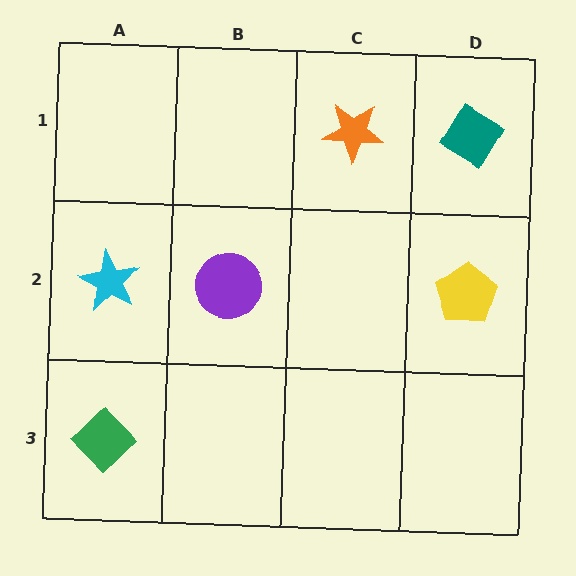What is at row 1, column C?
An orange star.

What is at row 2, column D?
A yellow pentagon.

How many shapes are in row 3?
1 shape.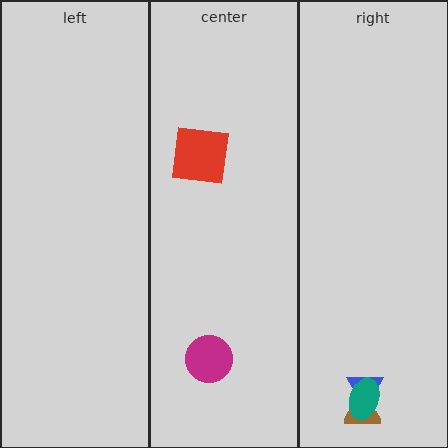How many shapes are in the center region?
2.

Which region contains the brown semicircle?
The right region.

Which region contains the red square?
The center region.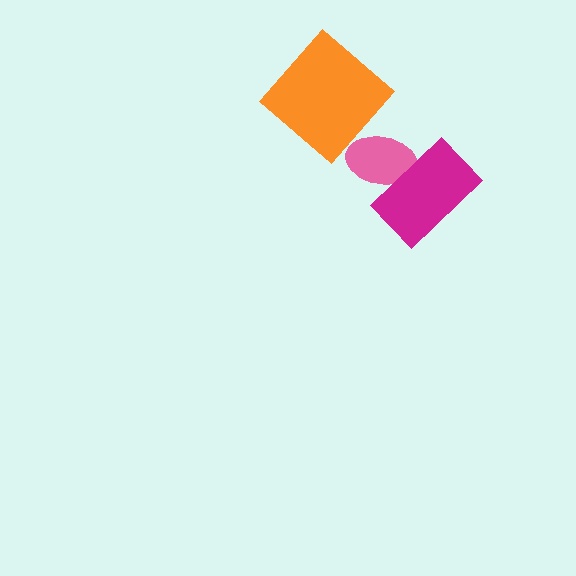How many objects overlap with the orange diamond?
0 objects overlap with the orange diamond.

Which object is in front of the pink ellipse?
The magenta rectangle is in front of the pink ellipse.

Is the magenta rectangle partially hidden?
No, no other shape covers it.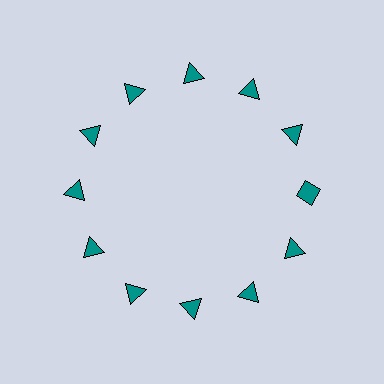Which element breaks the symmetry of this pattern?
The teal diamond at roughly the 3 o'clock position breaks the symmetry. All other shapes are teal triangles.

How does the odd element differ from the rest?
It has a different shape: diamond instead of triangle.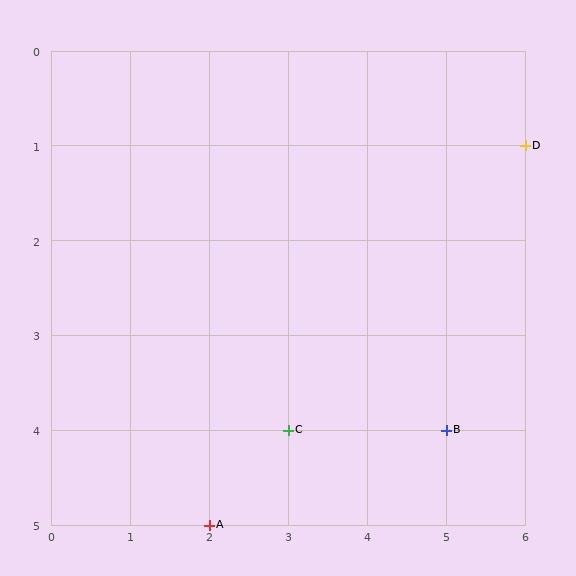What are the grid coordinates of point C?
Point C is at grid coordinates (3, 4).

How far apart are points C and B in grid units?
Points C and B are 2 columns apart.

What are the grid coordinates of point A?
Point A is at grid coordinates (2, 5).